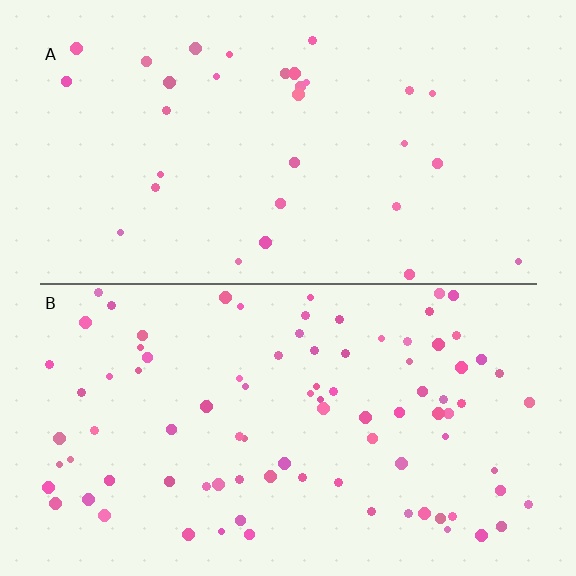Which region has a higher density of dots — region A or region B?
B (the bottom).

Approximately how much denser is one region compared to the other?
Approximately 2.9× — region B over region A.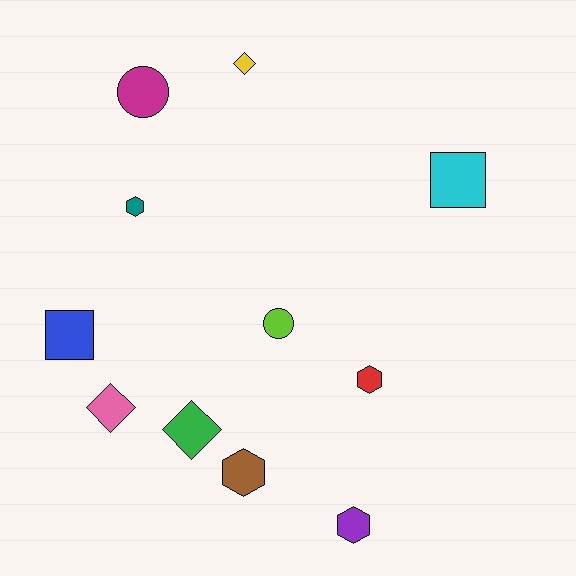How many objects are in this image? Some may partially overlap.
There are 11 objects.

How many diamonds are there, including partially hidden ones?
There are 3 diamonds.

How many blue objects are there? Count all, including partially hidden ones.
There is 1 blue object.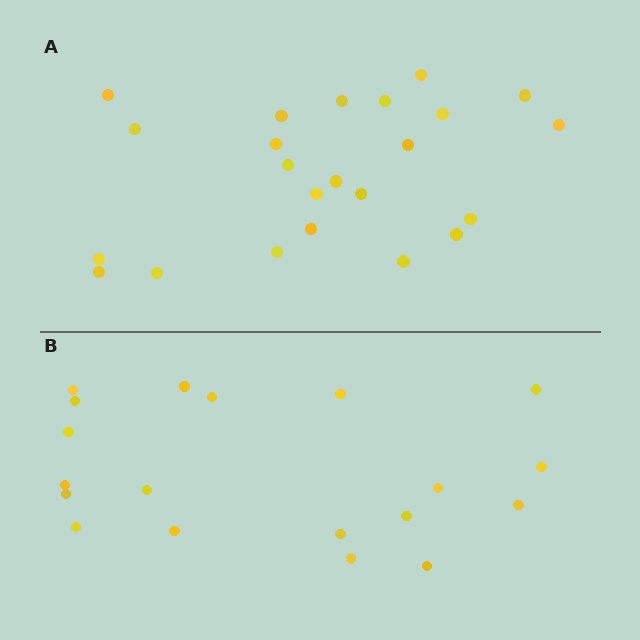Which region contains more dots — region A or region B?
Region A (the top region) has more dots.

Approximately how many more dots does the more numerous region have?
Region A has about 4 more dots than region B.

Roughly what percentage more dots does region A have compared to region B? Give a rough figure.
About 20% more.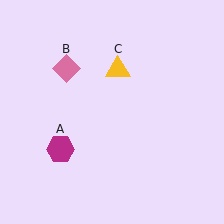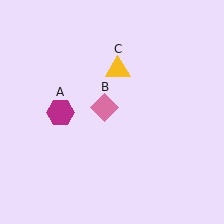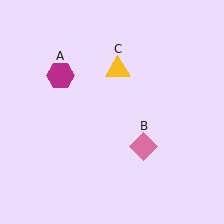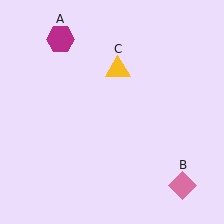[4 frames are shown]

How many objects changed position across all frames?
2 objects changed position: magenta hexagon (object A), pink diamond (object B).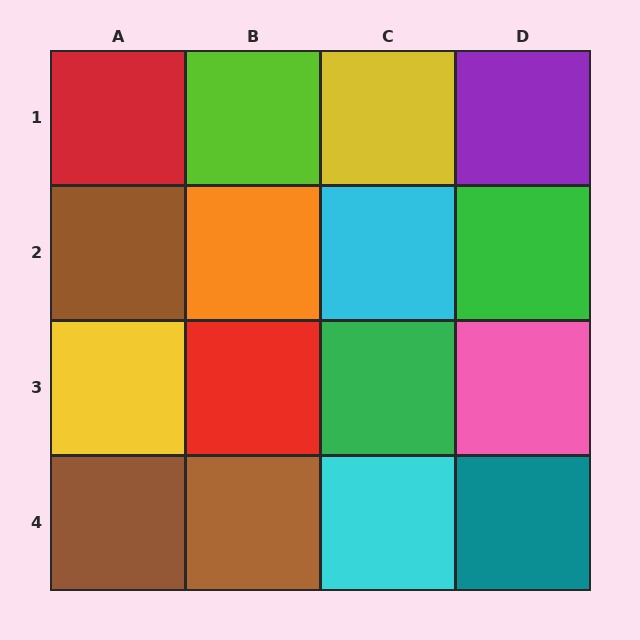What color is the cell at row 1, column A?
Red.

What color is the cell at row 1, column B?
Lime.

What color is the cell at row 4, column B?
Brown.